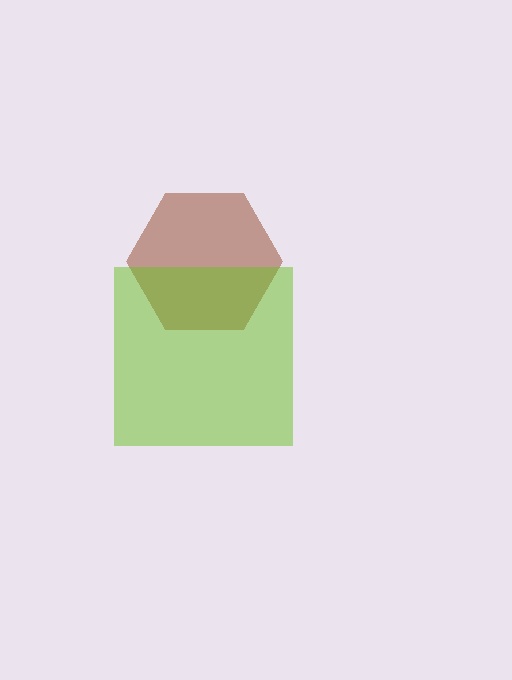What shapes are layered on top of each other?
The layered shapes are: a brown hexagon, a lime square.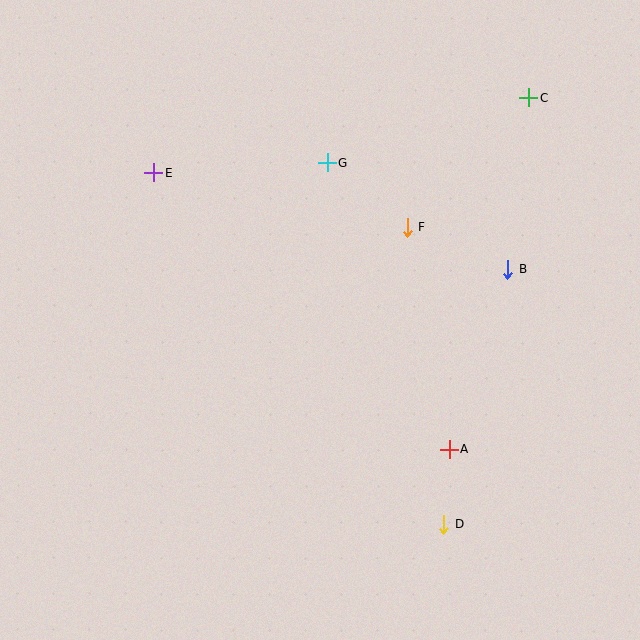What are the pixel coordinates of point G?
Point G is at (328, 163).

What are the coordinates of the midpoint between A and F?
The midpoint between A and F is at (428, 338).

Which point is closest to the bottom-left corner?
Point D is closest to the bottom-left corner.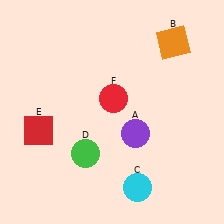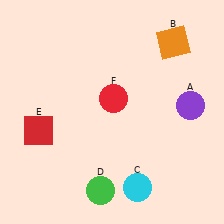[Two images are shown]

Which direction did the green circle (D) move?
The green circle (D) moved down.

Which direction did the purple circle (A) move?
The purple circle (A) moved right.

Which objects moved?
The objects that moved are: the purple circle (A), the green circle (D).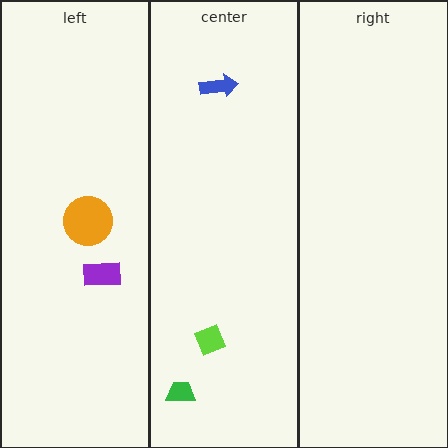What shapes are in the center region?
The blue arrow, the lime diamond, the green trapezoid.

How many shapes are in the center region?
3.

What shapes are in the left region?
The orange circle, the purple rectangle.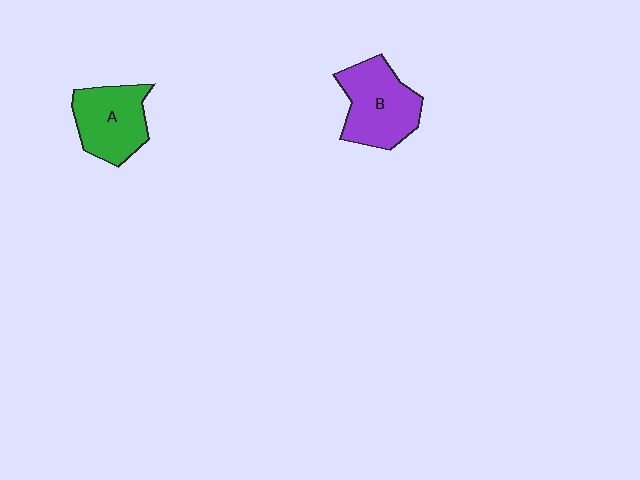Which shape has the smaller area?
Shape A (green).